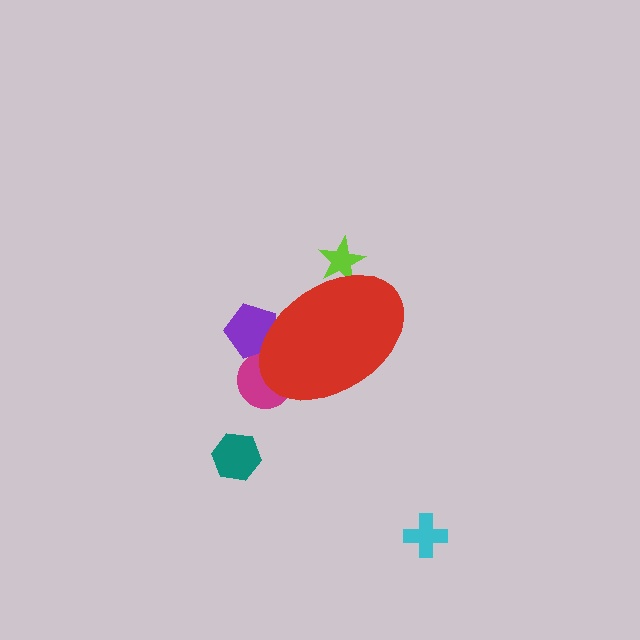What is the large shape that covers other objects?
A red ellipse.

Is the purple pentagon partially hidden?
Yes, the purple pentagon is partially hidden behind the red ellipse.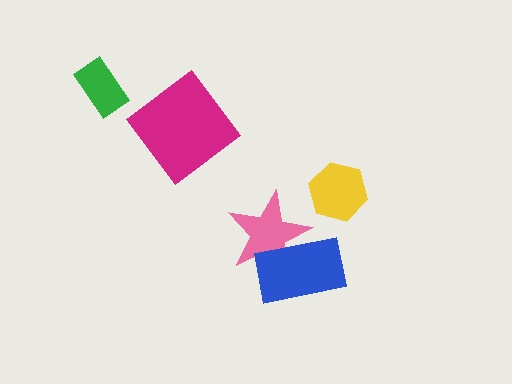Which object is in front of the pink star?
The blue rectangle is in front of the pink star.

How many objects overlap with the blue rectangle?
1 object overlaps with the blue rectangle.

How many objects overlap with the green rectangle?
0 objects overlap with the green rectangle.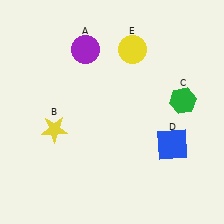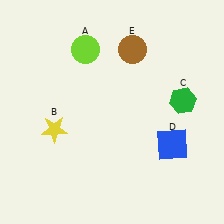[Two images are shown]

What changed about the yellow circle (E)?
In Image 1, E is yellow. In Image 2, it changed to brown.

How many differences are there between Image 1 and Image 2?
There are 2 differences between the two images.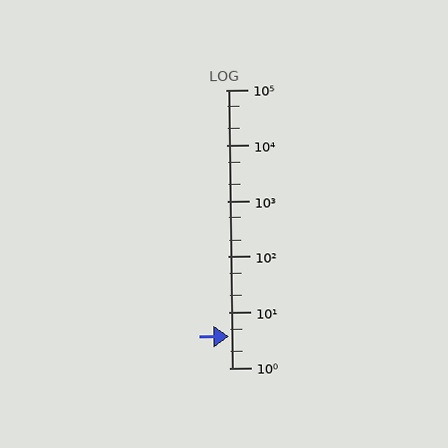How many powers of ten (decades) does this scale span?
The scale spans 5 decades, from 1 to 100000.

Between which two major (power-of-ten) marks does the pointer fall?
The pointer is between 1 and 10.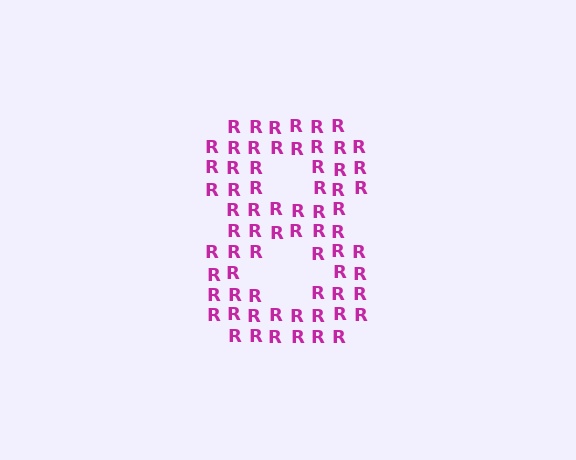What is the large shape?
The large shape is the digit 8.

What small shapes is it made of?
It is made of small letter R's.